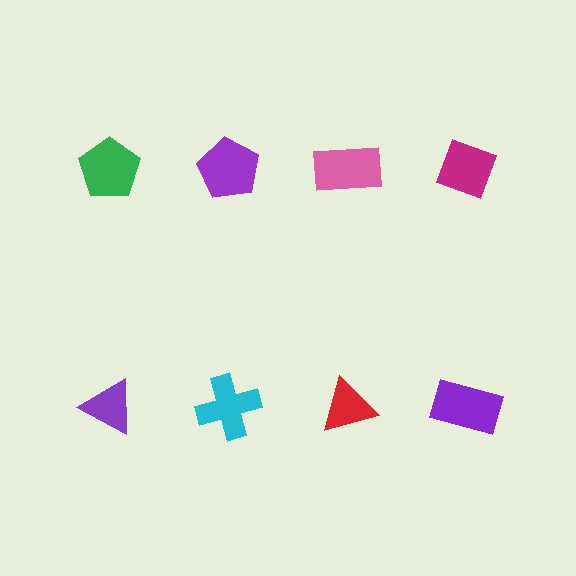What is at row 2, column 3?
A red triangle.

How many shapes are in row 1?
4 shapes.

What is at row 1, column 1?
A green pentagon.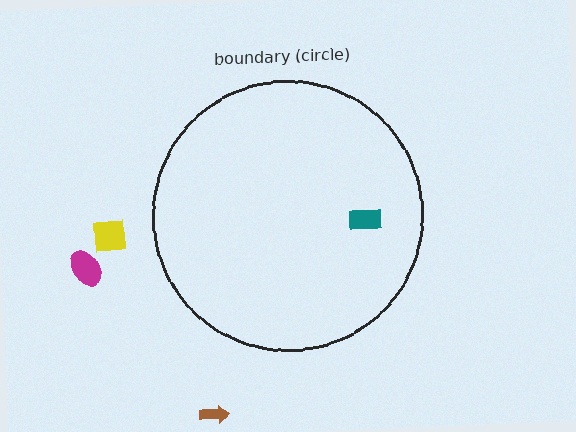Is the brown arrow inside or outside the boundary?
Outside.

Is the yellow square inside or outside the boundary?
Outside.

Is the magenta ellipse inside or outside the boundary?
Outside.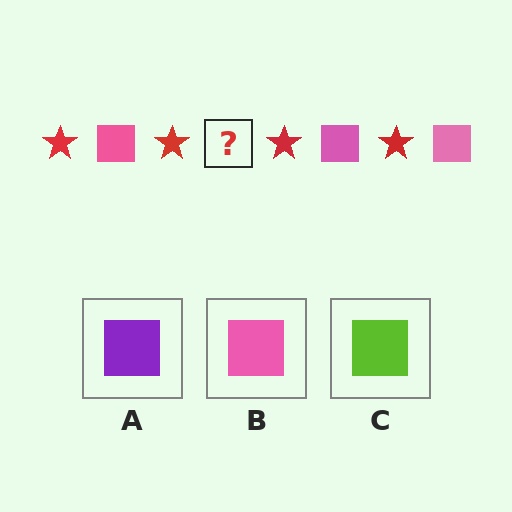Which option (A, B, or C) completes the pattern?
B.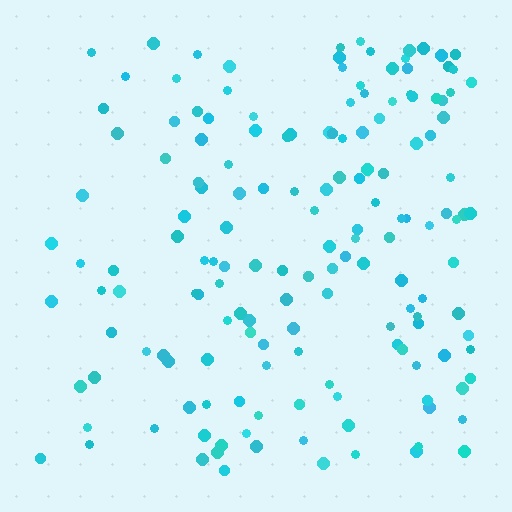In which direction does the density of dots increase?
From left to right, with the right side densest.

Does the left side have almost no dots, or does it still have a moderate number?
Still a moderate number, just noticeably fewer than the right.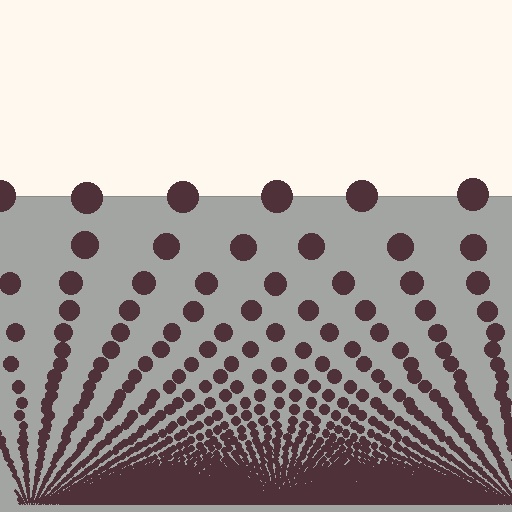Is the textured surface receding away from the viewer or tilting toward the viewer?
The surface appears to tilt toward the viewer. Texture elements get larger and sparser toward the top.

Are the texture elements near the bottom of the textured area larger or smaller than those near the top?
Smaller. The gradient is inverted — elements near the bottom are smaller and denser.